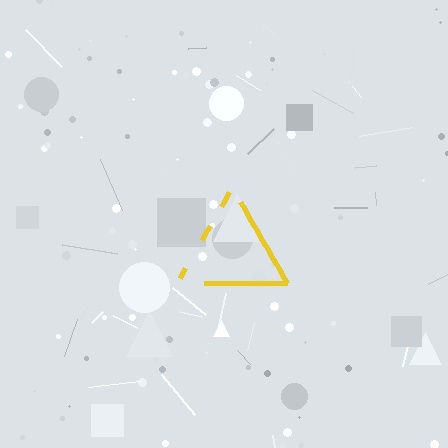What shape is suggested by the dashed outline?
The dashed outline suggests a triangle.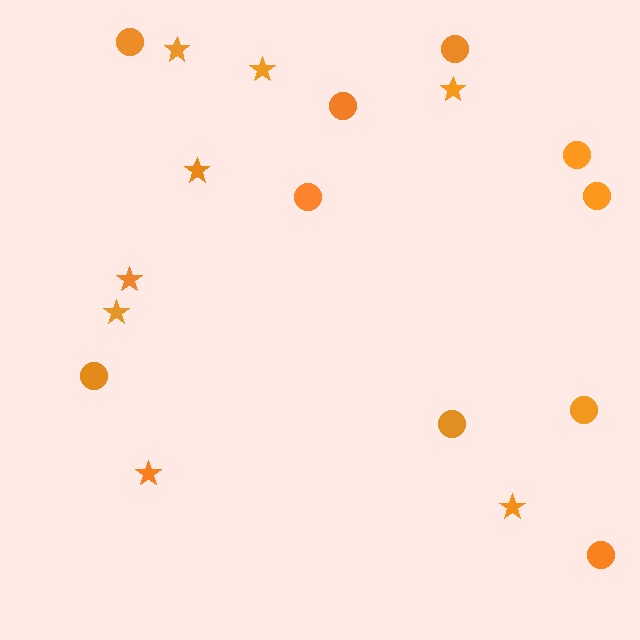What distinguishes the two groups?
There are 2 groups: one group of stars (8) and one group of circles (10).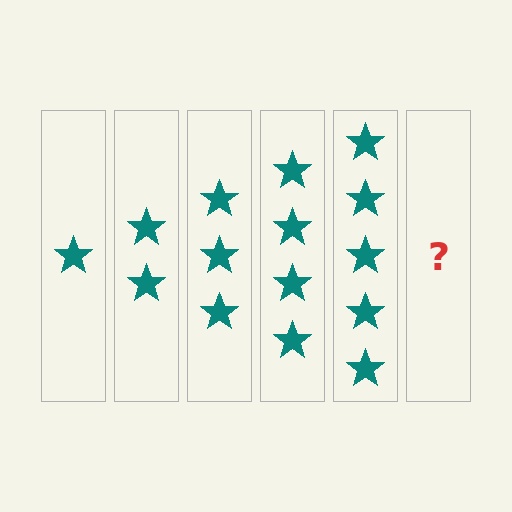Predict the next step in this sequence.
The next step is 6 stars.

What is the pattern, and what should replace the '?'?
The pattern is that each step adds one more star. The '?' should be 6 stars.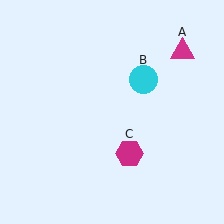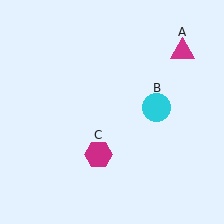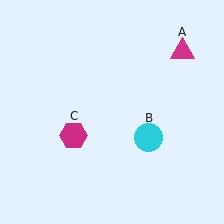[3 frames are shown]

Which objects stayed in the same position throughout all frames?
Magenta triangle (object A) remained stationary.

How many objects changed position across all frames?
2 objects changed position: cyan circle (object B), magenta hexagon (object C).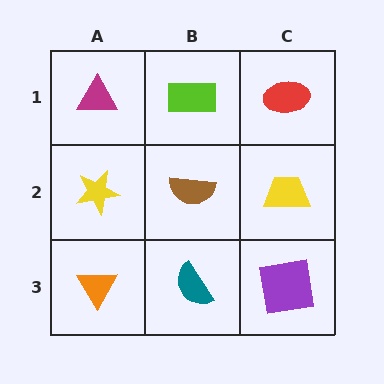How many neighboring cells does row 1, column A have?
2.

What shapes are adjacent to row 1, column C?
A yellow trapezoid (row 2, column C), a lime rectangle (row 1, column B).